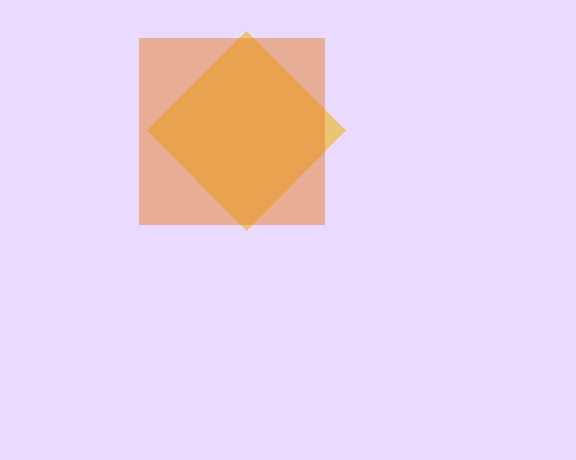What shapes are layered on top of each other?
The layered shapes are: a yellow diamond, an orange square.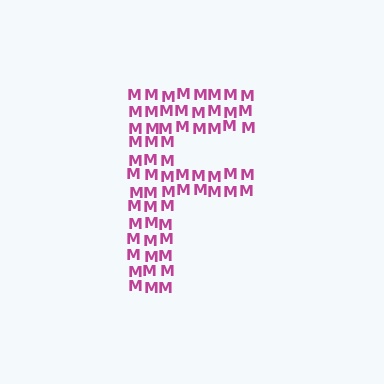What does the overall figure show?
The overall figure shows the letter F.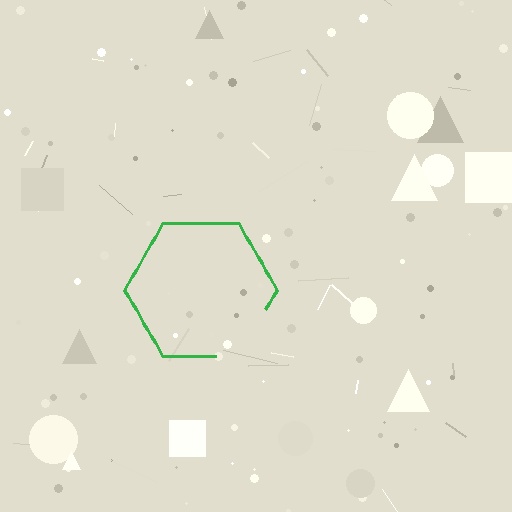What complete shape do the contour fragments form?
The contour fragments form a hexagon.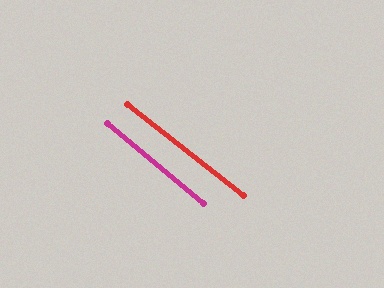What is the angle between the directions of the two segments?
Approximately 1 degree.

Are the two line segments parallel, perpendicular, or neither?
Parallel — their directions differ by only 1.3°.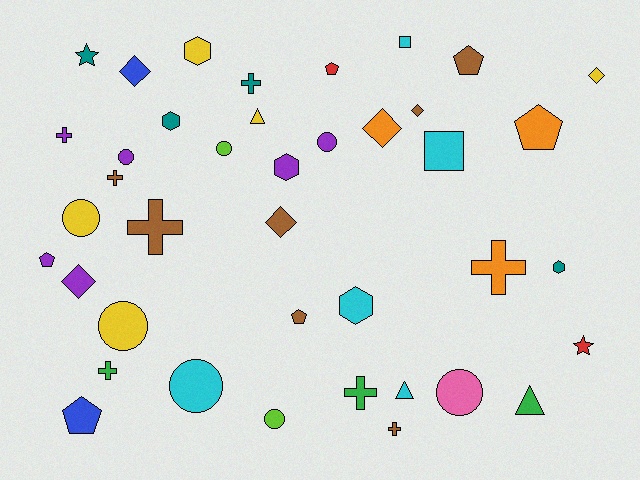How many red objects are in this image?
There are 2 red objects.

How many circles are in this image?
There are 8 circles.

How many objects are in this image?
There are 40 objects.